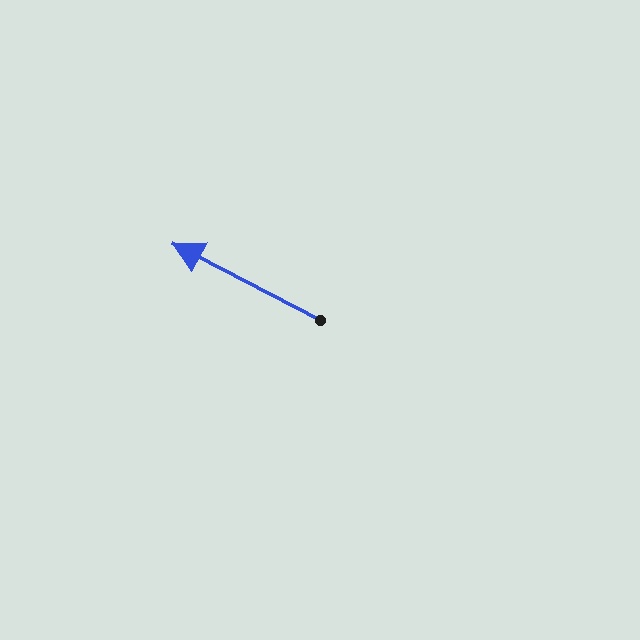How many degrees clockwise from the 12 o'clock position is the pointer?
Approximately 298 degrees.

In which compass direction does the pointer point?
Northwest.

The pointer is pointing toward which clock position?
Roughly 10 o'clock.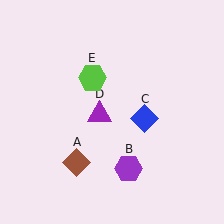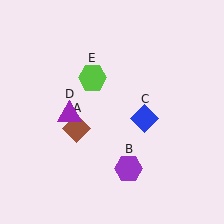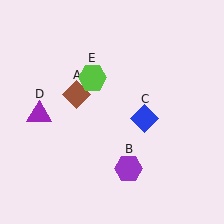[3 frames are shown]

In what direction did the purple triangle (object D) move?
The purple triangle (object D) moved left.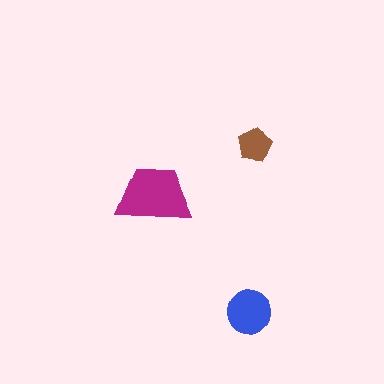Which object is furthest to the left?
The magenta trapezoid is leftmost.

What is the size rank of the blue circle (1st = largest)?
2nd.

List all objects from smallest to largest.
The brown pentagon, the blue circle, the magenta trapezoid.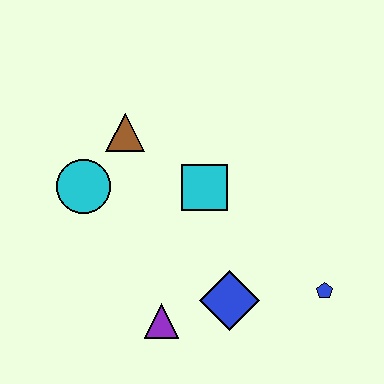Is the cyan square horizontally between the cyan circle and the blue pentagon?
Yes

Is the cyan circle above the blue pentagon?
Yes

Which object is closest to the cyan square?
The brown triangle is closest to the cyan square.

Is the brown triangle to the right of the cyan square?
No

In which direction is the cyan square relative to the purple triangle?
The cyan square is above the purple triangle.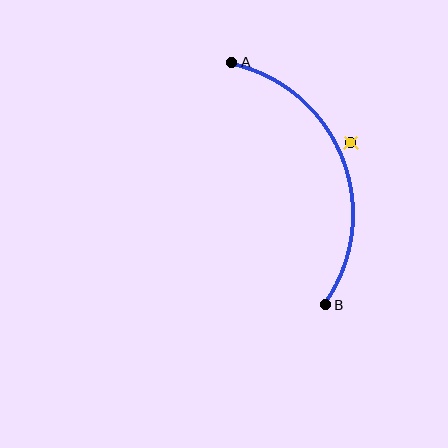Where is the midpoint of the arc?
The arc midpoint is the point on the curve farthest from the straight line joining A and B. It sits to the right of that line.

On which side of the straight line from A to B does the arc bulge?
The arc bulges to the right of the straight line connecting A and B.